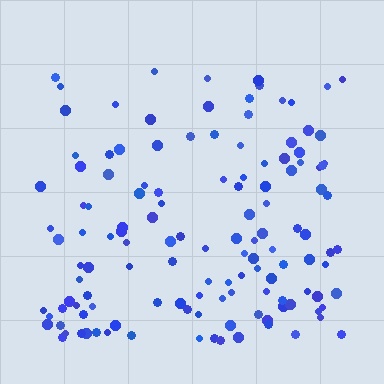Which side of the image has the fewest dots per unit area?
The top.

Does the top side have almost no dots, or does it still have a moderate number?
Still a moderate number, just noticeably fewer than the bottom.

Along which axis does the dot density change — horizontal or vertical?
Vertical.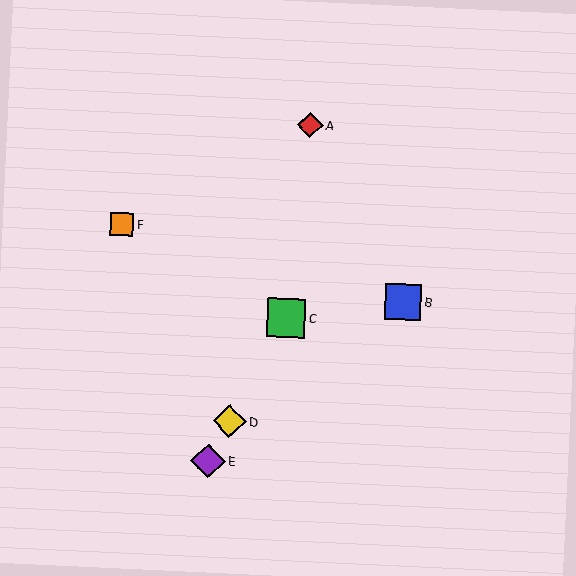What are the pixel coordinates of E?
Object E is at (208, 461).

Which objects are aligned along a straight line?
Objects C, D, E are aligned along a straight line.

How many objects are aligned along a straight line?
3 objects (C, D, E) are aligned along a straight line.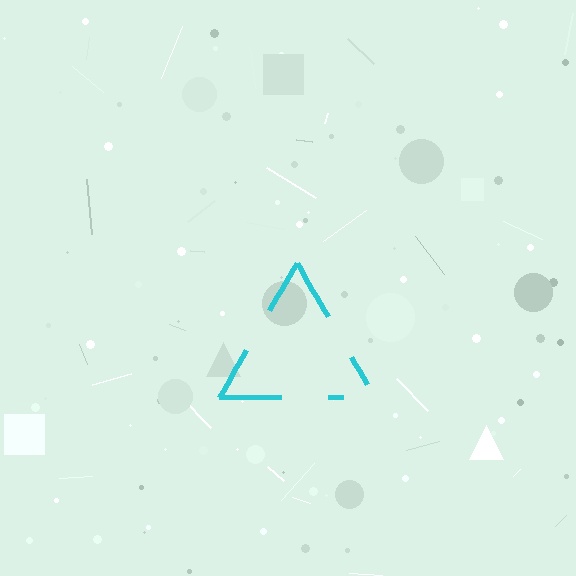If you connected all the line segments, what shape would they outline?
They would outline a triangle.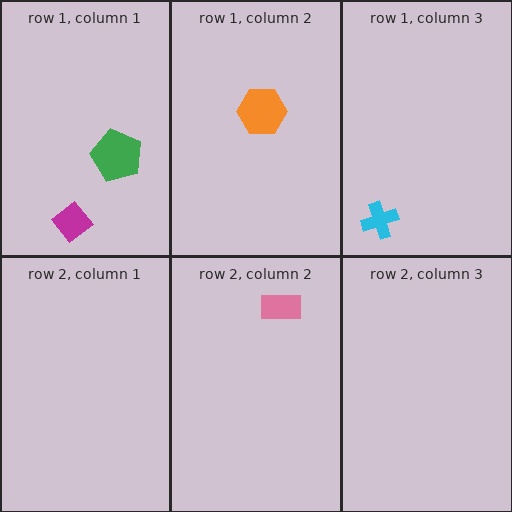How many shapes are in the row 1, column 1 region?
2.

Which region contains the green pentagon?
The row 1, column 1 region.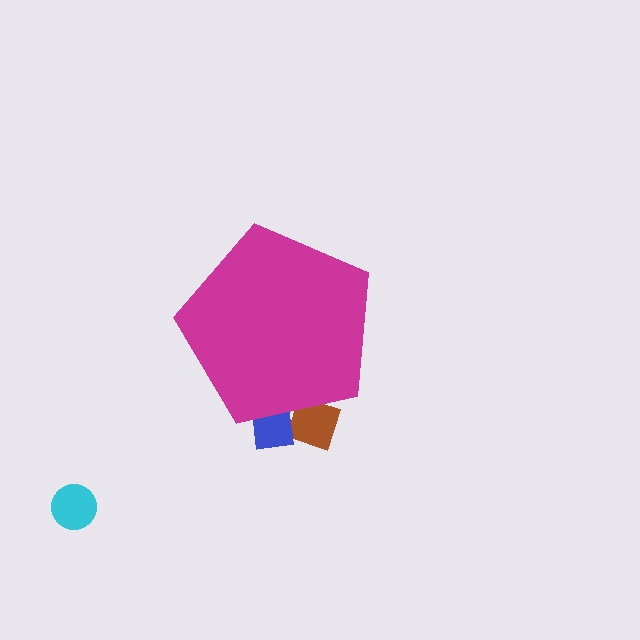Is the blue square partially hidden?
Yes, the blue square is partially hidden behind the magenta pentagon.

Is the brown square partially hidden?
Yes, the brown square is partially hidden behind the magenta pentagon.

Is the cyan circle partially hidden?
No, the cyan circle is fully visible.